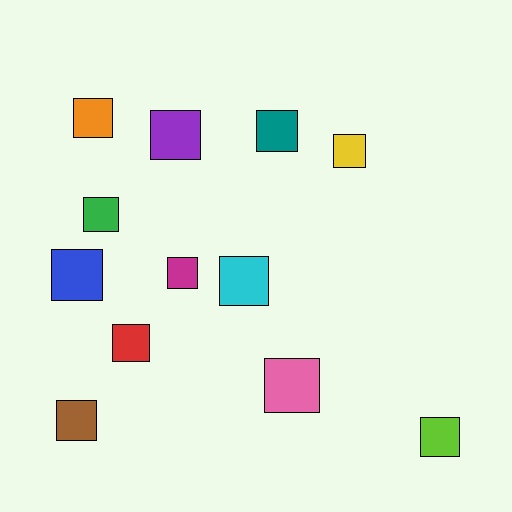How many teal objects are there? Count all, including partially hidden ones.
There is 1 teal object.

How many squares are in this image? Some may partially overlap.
There are 12 squares.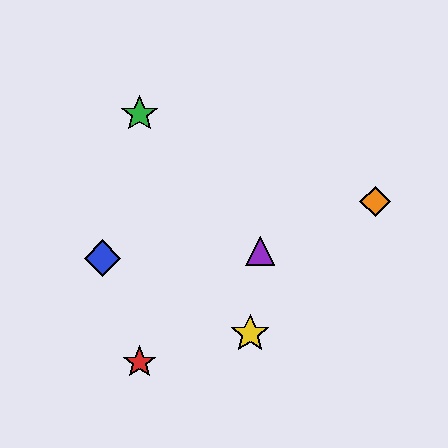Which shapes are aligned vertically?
The red star, the green star are aligned vertically.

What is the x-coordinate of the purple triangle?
The purple triangle is at x≈260.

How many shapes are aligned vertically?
2 shapes (the red star, the green star) are aligned vertically.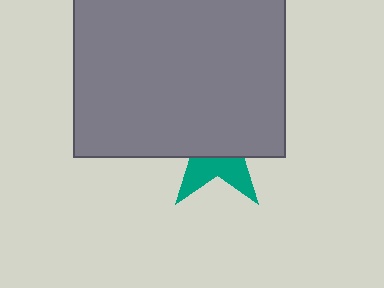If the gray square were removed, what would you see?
You would see the complete teal star.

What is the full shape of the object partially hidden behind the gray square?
The partially hidden object is a teal star.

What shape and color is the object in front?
The object in front is a gray square.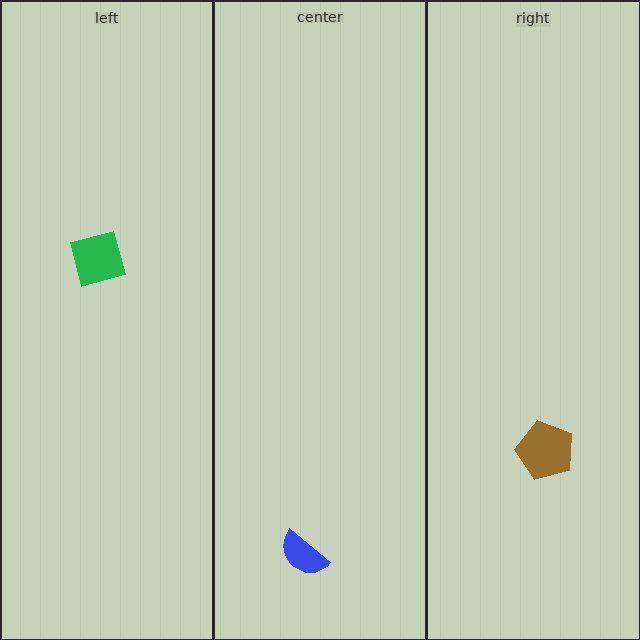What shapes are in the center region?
The blue semicircle.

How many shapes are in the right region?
1.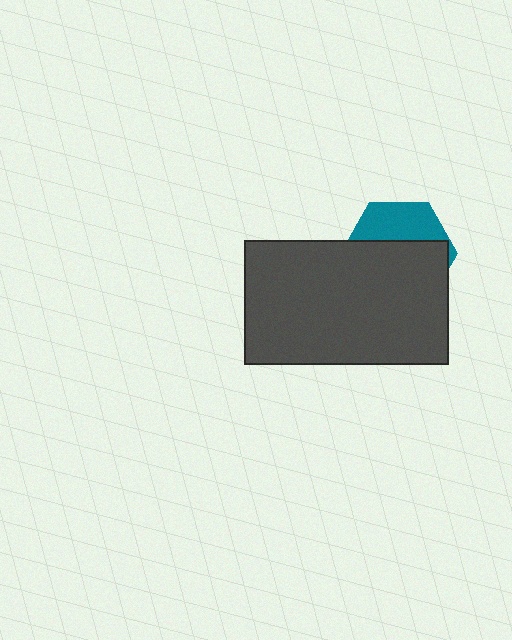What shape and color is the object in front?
The object in front is a dark gray rectangle.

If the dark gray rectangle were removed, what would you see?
You would see the complete teal hexagon.